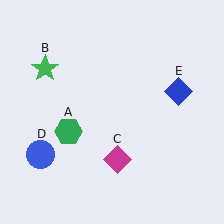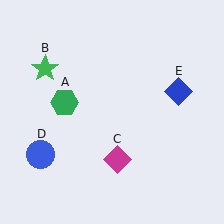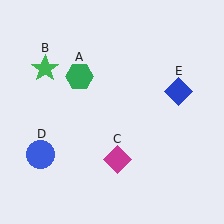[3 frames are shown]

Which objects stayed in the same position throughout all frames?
Green star (object B) and magenta diamond (object C) and blue circle (object D) and blue diamond (object E) remained stationary.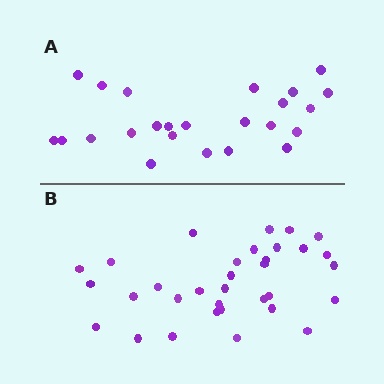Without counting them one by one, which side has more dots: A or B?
Region B (the bottom region) has more dots.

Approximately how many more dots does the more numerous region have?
Region B has roughly 8 or so more dots than region A.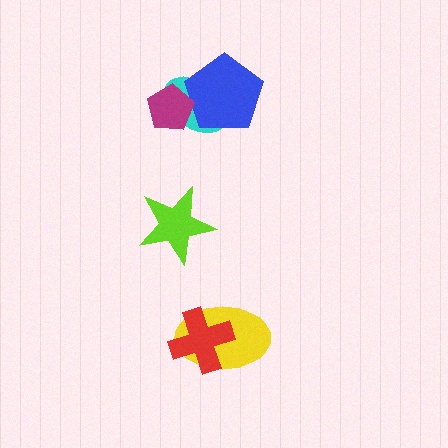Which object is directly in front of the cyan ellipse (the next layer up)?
The blue pentagon is directly in front of the cyan ellipse.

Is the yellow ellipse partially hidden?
Yes, it is partially covered by another shape.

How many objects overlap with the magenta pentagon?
2 objects overlap with the magenta pentagon.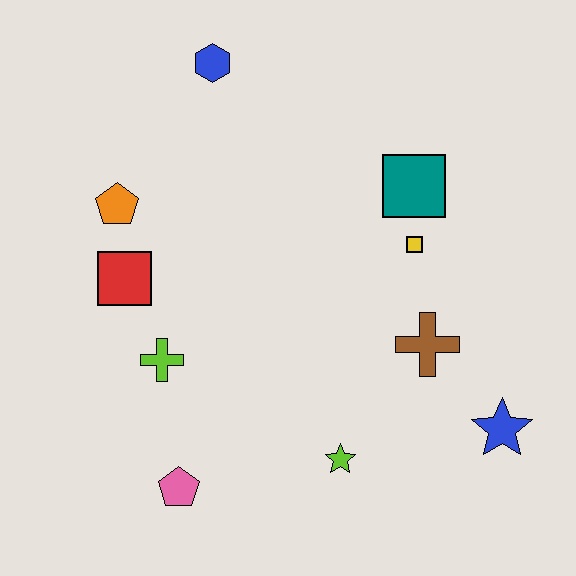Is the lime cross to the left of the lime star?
Yes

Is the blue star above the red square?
No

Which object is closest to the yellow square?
The teal square is closest to the yellow square.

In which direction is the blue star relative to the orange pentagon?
The blue star is to the right of the orange pentagon.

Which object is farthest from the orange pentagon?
The blue star is farthest from the orange pentagon.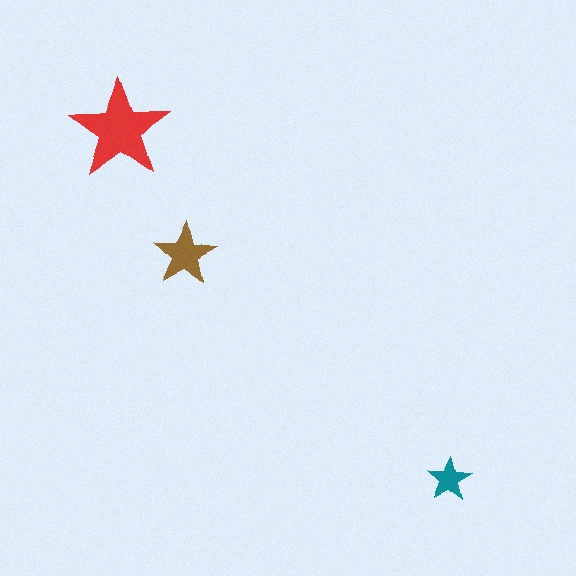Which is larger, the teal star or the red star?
The red one.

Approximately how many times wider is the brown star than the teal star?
About 1.5 times wider.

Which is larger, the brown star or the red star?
The red one.